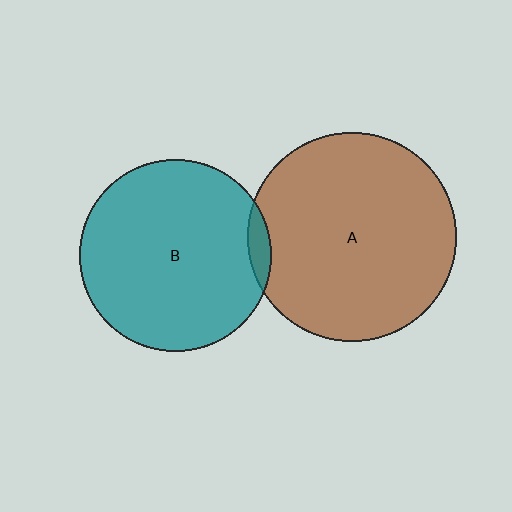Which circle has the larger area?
Circle A (brown).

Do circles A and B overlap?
Yes.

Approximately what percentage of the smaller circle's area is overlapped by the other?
Approximately 5%.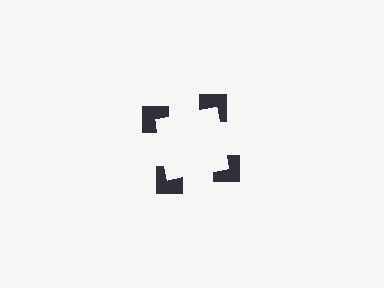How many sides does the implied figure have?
4 sides.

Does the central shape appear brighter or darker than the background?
It typically appears slightly brighter than the background, even though no actual brightness change is drawn.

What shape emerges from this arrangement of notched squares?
An illusory square — its edges are inferred from the aligned wedge cuts in the notched squares, not physically drawn.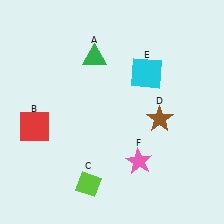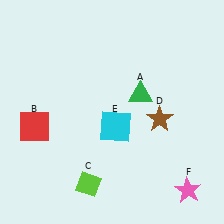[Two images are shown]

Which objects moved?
The objects that moved are: the green triangle (A), the cyan square (E), the pink star (F).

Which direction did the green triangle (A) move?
The green triangle (A) moved right.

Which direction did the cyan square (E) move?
The cyan square (E) moved down.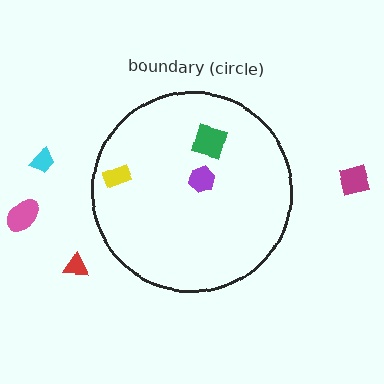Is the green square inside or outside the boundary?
Inside.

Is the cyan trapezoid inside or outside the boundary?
Outside.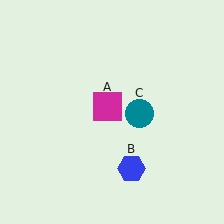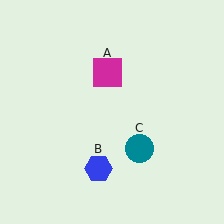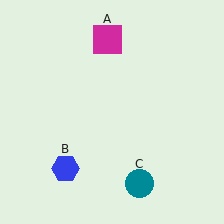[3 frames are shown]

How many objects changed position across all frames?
3 objects changed position: magenta square (object A), blue hexagon (object B), teal circle (object C).